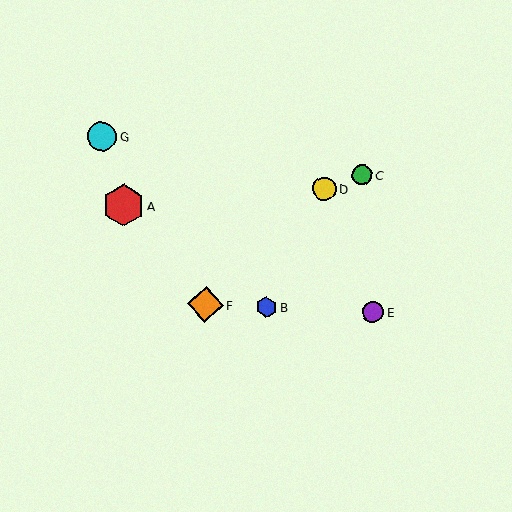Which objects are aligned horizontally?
Objects B, E, F are aligned horizontally.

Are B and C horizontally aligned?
No, B is at y≈307 and C is at y≈175.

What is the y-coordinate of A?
Object A is at y≈205.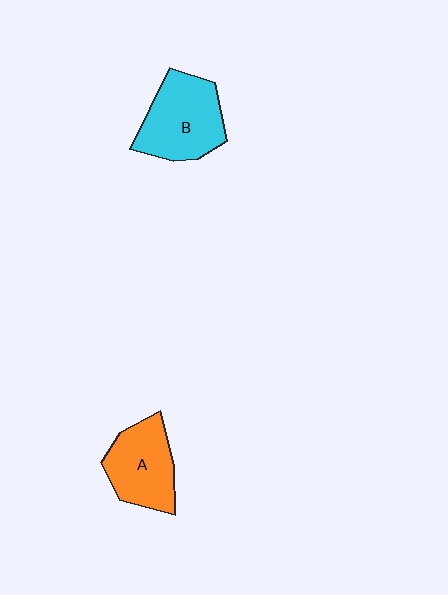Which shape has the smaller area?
Shape A (orange).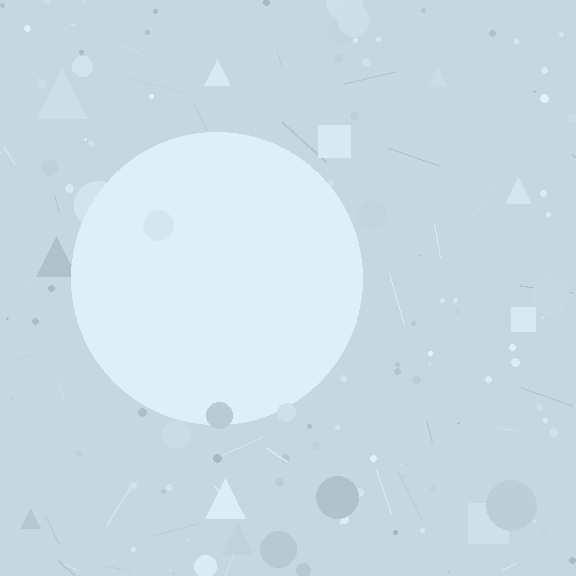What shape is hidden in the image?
A circle is hidden in the image.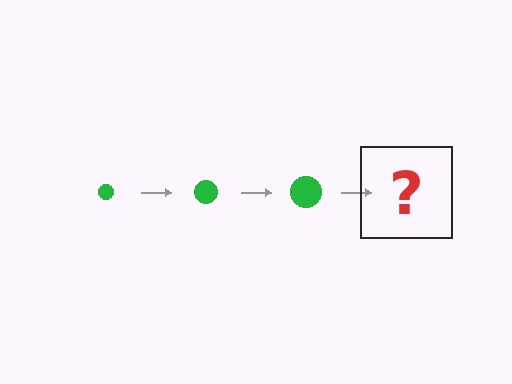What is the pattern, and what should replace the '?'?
The pattern is that the circle gets progressively larger each step. The '?' should be a green circle, larger than the previous one.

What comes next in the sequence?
The next element should be a green circle, larger than the previous one.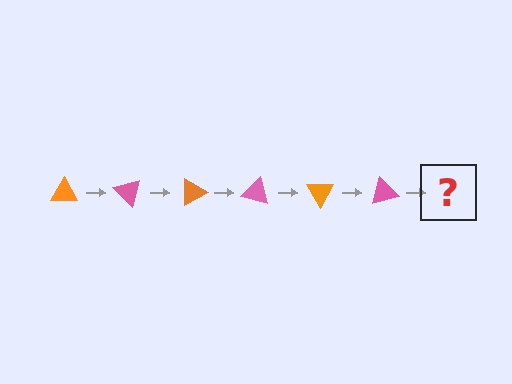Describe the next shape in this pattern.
It should be an orange triangle, rotated 270 degrees from the start.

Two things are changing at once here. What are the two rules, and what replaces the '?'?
The two rules are that it rotates 45 degrees each step and the color cycles through orange and pink. The '?' should be an orange triangle, rotated 270 degrees from the start.